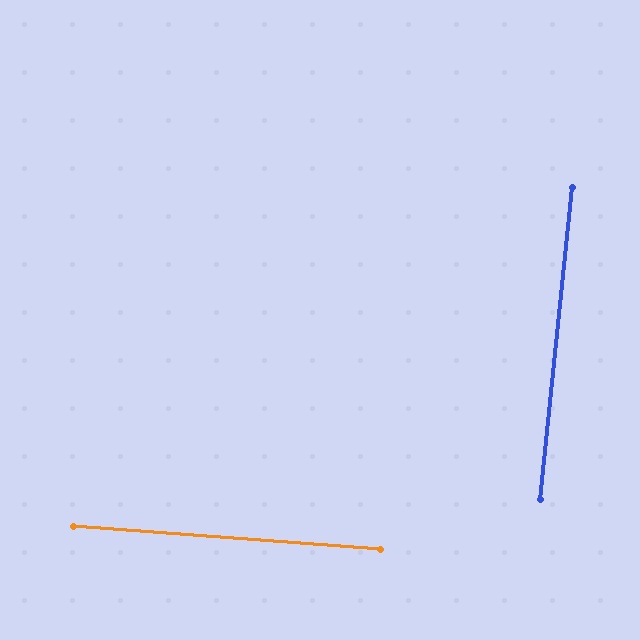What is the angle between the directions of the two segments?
Approximately 89 degrees.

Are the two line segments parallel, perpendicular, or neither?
Perpendicular — they meet at approximately 89°.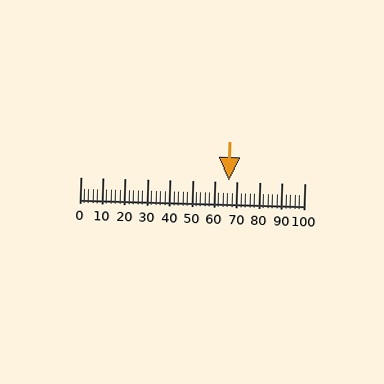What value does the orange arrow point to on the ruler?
The orange arrow points to approximately 66.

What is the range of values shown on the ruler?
The ruler shows values from 0 to 100.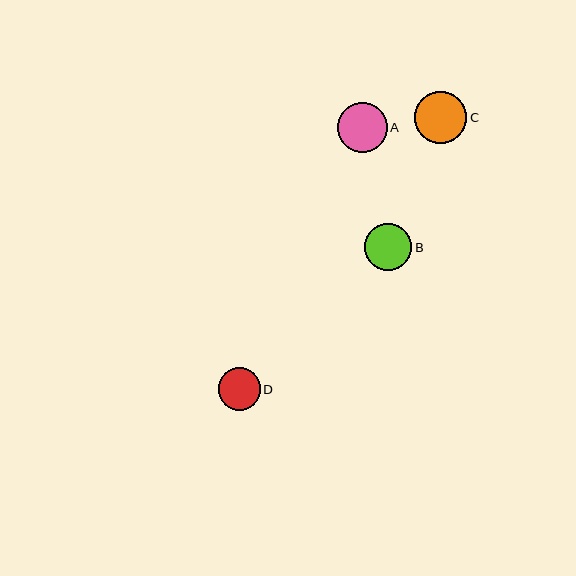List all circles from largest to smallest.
From largest to smallest: C, A, B, D.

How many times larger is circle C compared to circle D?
Circle C is approximately 1.2 times the size of circle D.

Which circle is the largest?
Circle C is the largest with a size of approximately 52 pixels.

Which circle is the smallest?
Circle D is the smallest with a size of approximately 42 pixels.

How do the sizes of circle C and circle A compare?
Circle C and circle A are approximately the same size.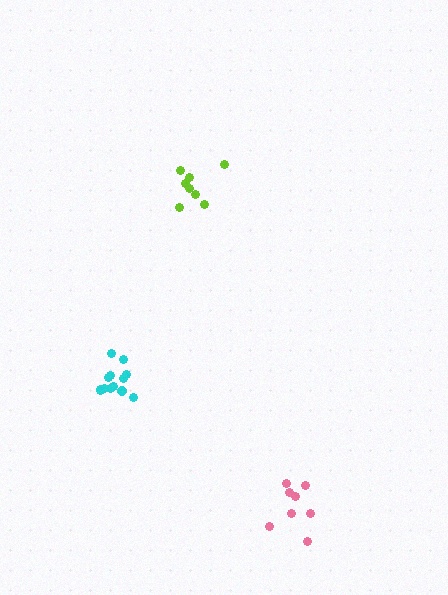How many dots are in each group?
Group 1: 8 dots, Group 2: 8 dots, Group 3: 13 dots (29 total).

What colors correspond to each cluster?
The clusters are colored: lime, pink, cyan.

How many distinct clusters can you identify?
There are 3 distinct clusters.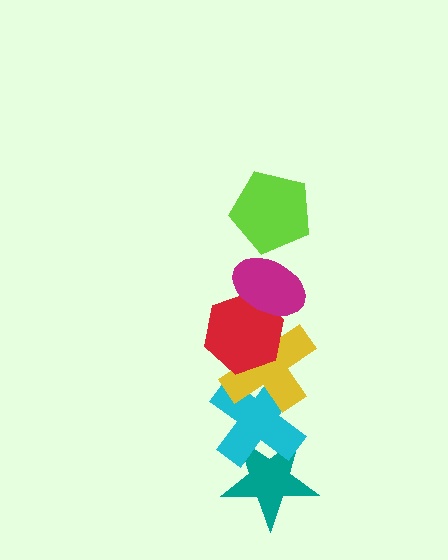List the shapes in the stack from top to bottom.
From top to bottom: the lime pentagon, the magenta ellipse, the red hexagon, the yellow cross, the cyan cross, the teal star.